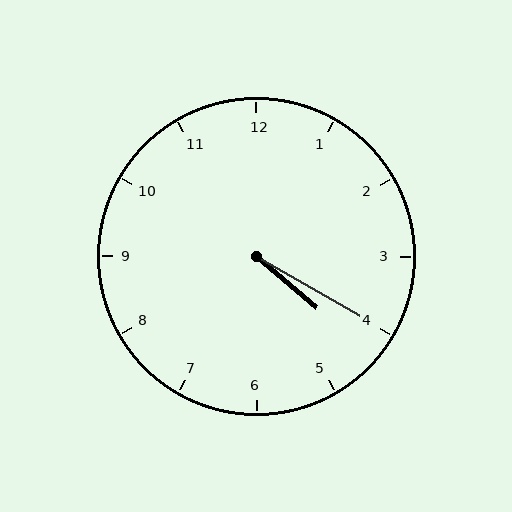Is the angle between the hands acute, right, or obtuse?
It is acute.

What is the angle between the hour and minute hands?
Approximately 10 degrees.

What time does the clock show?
4:20.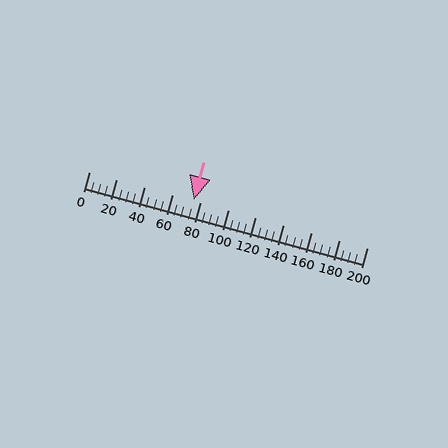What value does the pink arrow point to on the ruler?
The pink arrow points to approximately 75.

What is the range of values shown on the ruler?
The ruler shows values from 0 to 200.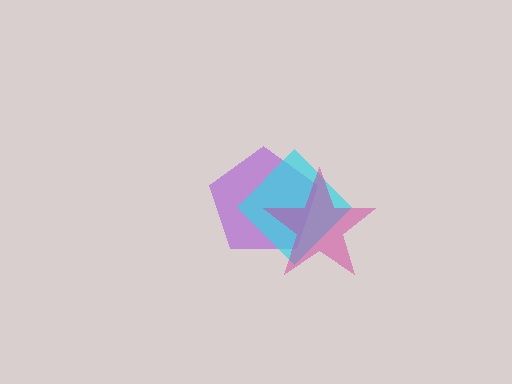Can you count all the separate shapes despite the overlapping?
Yes, there are 3 separate shapes.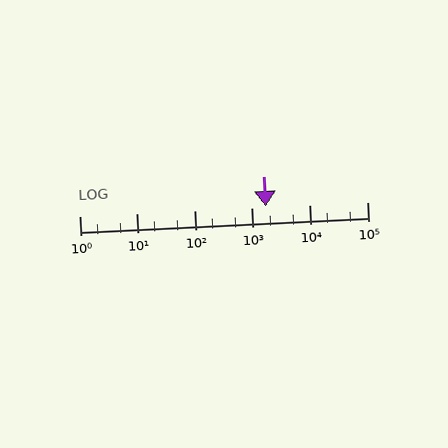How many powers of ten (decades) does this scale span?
The scale spans 5 decades, from 1 to 100000.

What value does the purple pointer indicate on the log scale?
The pointer indicates approximately 1700.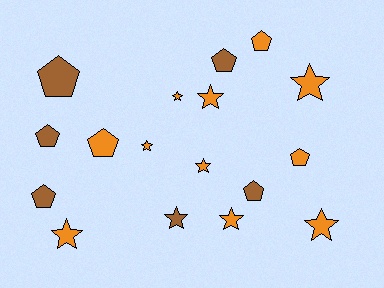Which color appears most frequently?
Orange, with 11 objects.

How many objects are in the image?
There are 17 objects.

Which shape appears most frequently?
Star, with 9 objects.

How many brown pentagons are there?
There are 5 brown pentagons.